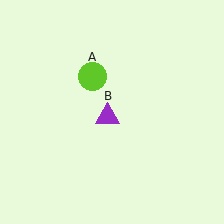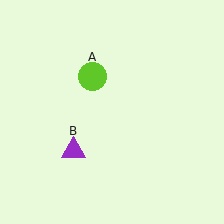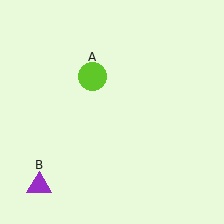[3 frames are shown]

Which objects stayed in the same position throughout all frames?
Lime circle (object A) remained stationary.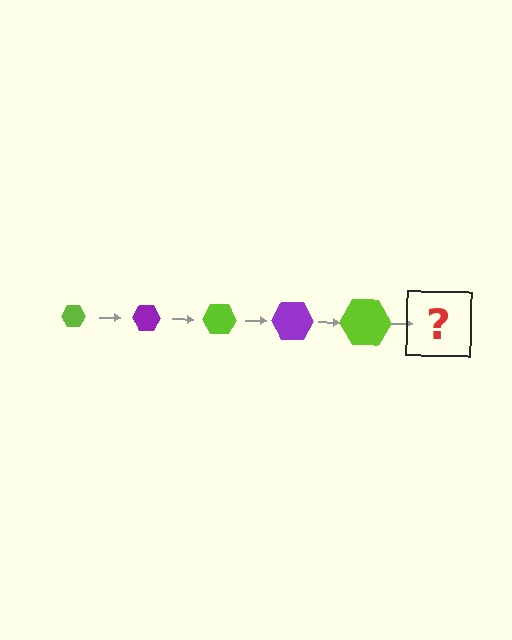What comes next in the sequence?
The next element should be a purple hexagon, larger than the previous one.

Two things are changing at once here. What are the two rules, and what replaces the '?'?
The two rules are that the hexagon grows larger each step and the color cycles through lime and purple. The '?' should be a purple hexagon, larger than the previous one.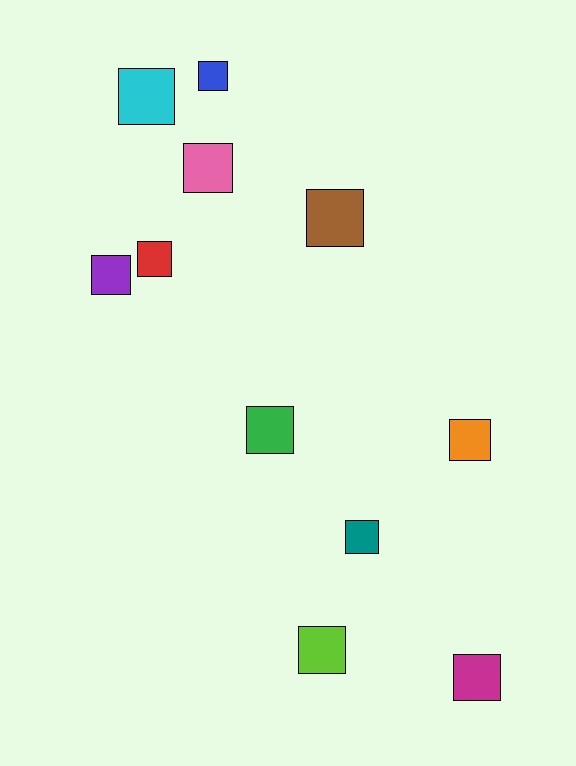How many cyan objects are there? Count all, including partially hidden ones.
There is 1 cyan object.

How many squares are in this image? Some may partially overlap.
There are 11 squares.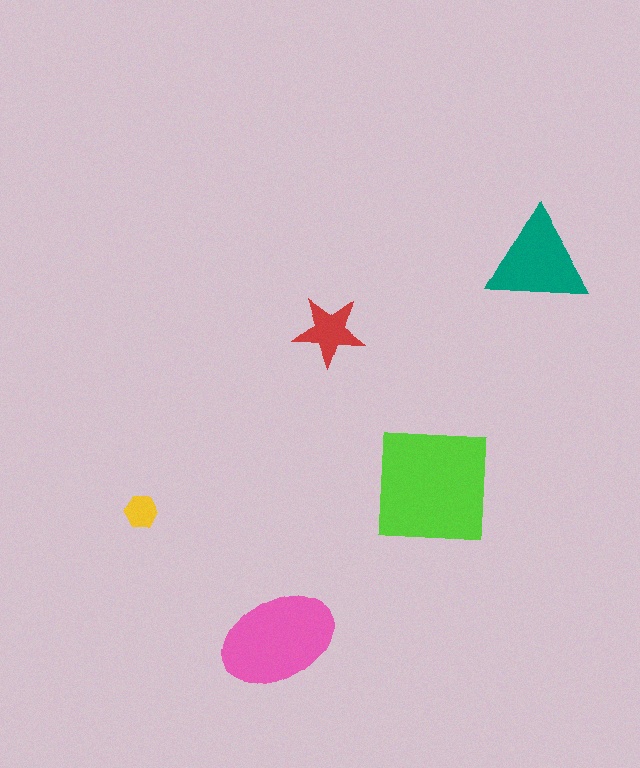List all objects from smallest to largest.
The yellow hexagon, the red star, the teal triangle, the pink ellipse, the lime square.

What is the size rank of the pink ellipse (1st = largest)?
2nd.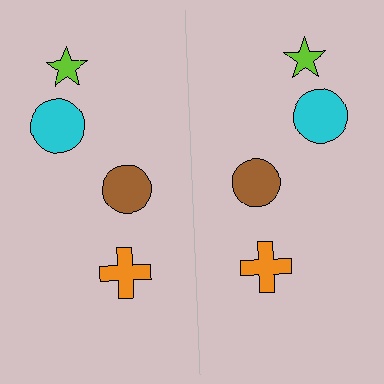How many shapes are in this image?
There are 8 shapes in this image.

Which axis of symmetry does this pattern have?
The pattern has a vertical axis of symmetry running through the center of the image.